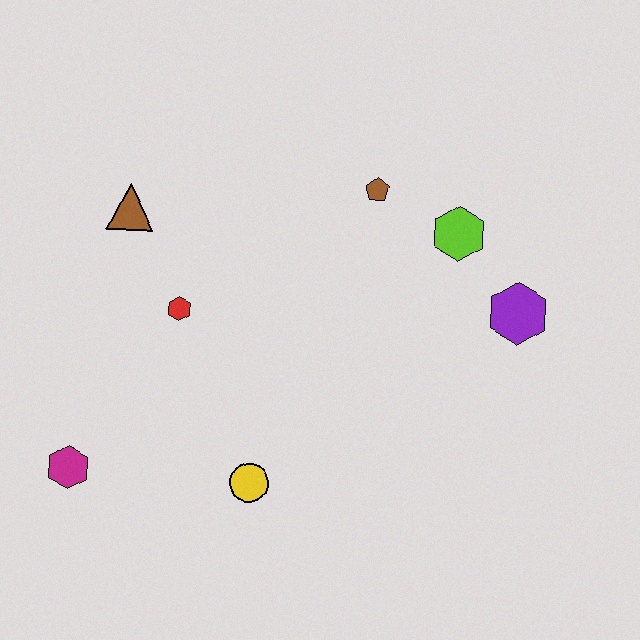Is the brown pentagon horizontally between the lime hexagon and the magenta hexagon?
Yes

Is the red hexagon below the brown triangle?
Yes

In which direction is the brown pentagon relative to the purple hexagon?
The brown pentagon is to the left of the purple hexagon.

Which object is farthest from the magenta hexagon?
The purple hexagon is farthest from the magenta hexagon.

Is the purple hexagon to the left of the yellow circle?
No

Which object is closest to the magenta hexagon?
The yellow circle is closest to the magenta hexagon.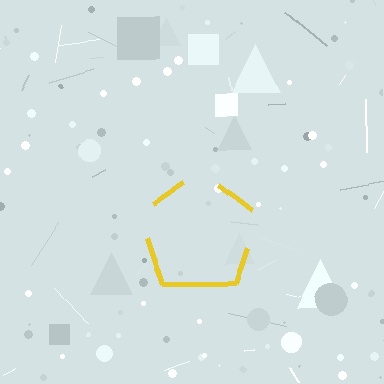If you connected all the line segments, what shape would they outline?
They would outline a pentagon.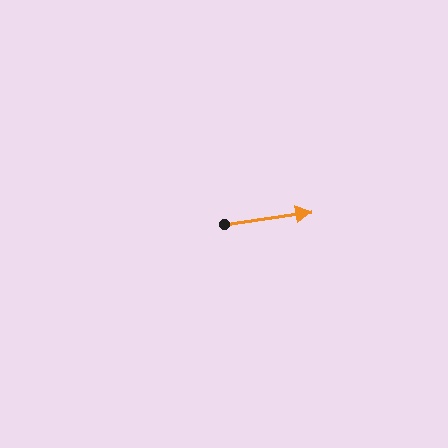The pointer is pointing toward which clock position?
Roughly 3 o'clock.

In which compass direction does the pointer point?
East.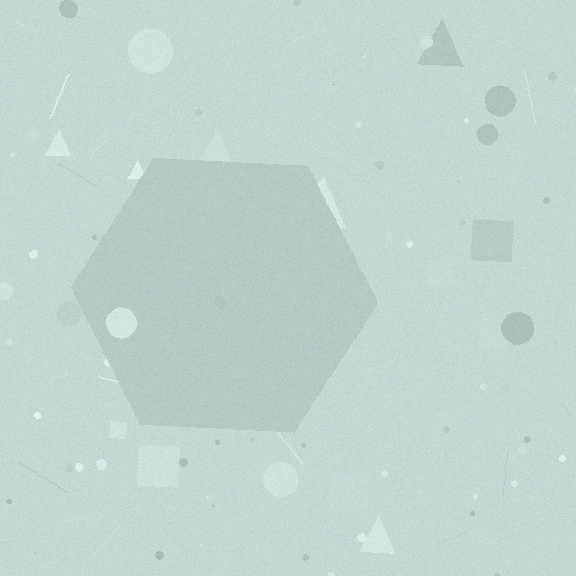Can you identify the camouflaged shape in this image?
The camouflaged shape is a hexagon.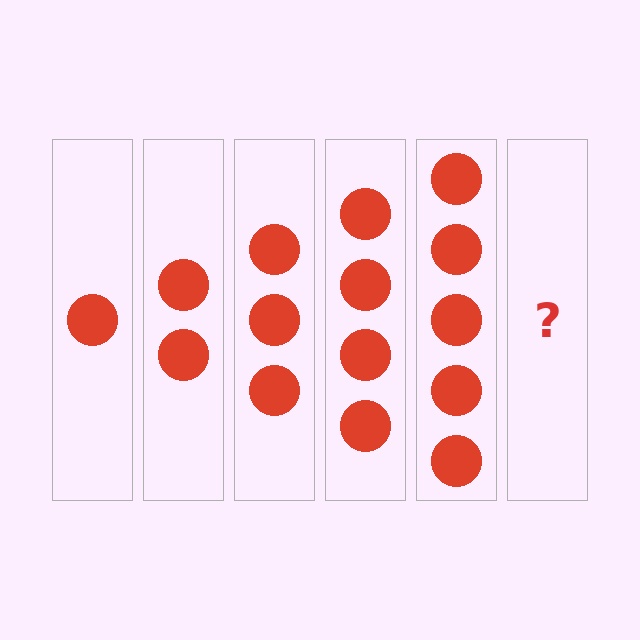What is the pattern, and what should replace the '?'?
The pattern is that each step adds one more circle. The '?' should be 6 circles.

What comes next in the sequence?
The next element should be 6 circles.